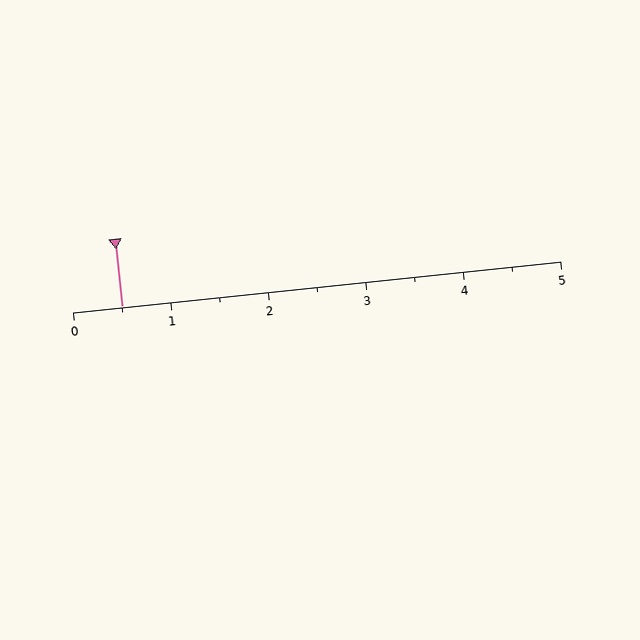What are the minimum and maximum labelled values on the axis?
The axis runs from 0 to 5.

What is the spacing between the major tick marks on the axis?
The major ticks are spaced 1 apart.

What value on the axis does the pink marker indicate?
The marker indicates approximately 0.5.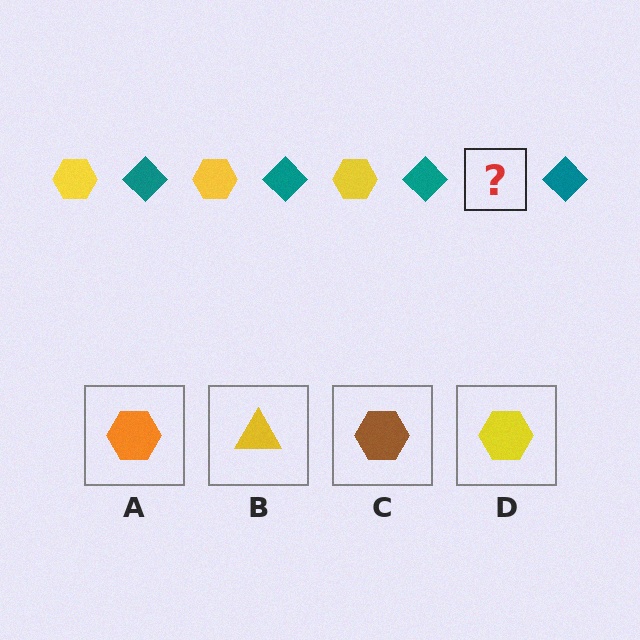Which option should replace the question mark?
Option D.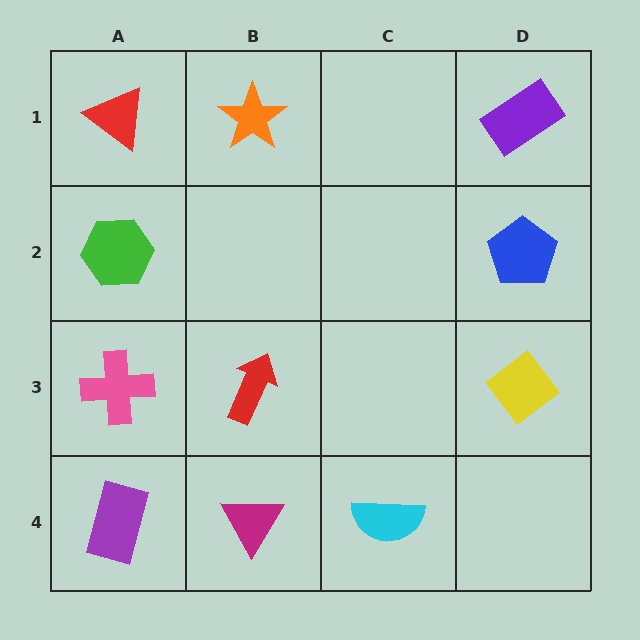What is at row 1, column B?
An orange star.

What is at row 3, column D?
A yellow diamond.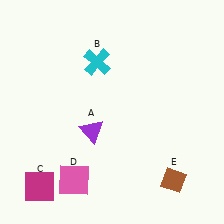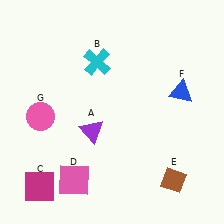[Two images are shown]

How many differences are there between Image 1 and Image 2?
There are 2 differences between the two images.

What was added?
A blue triangle (F), a pink circle (G) were added in Image 2.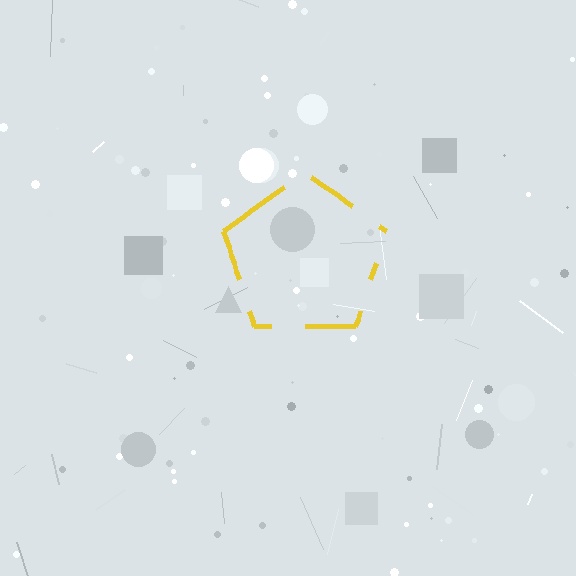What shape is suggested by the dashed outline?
The dashed outline suggests a pentagon.